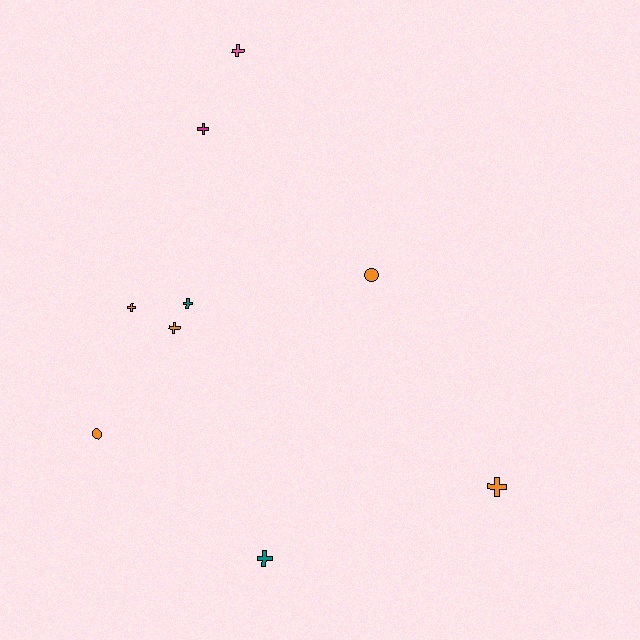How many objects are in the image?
There are 9 objects.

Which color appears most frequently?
Orange, with 5 objects.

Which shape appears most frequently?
Cross, with 7 objects.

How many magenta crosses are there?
There is 1 magenta cross.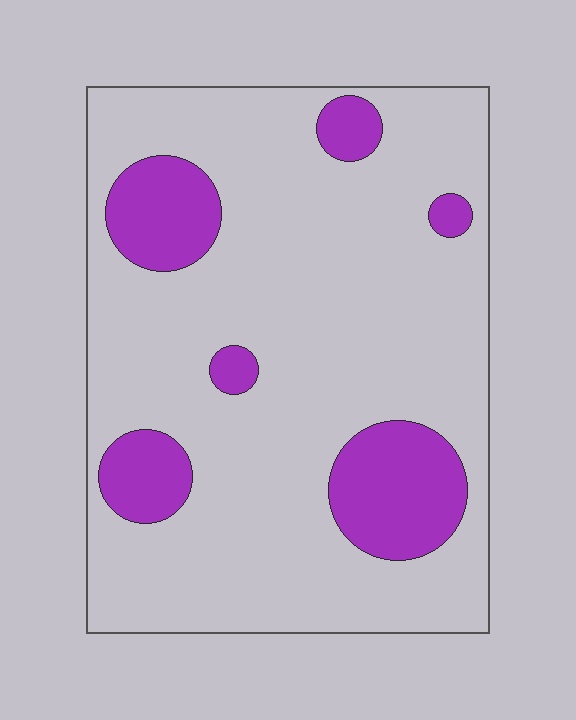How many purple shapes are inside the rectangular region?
6.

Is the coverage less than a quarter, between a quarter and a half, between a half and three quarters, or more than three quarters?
Less than a quarter.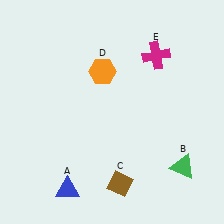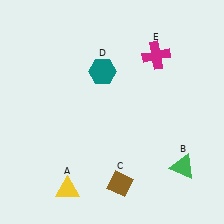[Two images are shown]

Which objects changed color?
A changed from blue to yellow. D changed from orange to teal.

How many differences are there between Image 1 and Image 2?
There are 2 differences between the two images.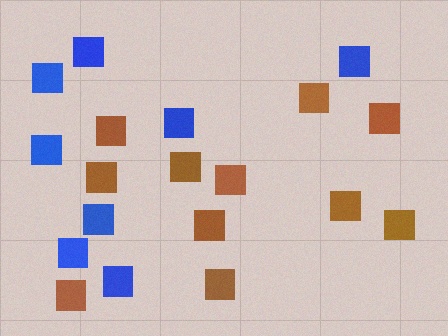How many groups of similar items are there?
There are 2 groups: one group of blue squares (8) and one group of brown squares (11).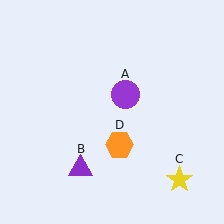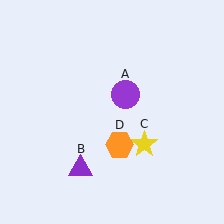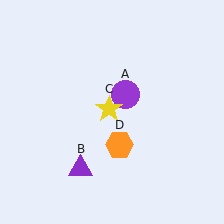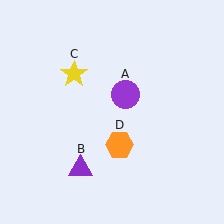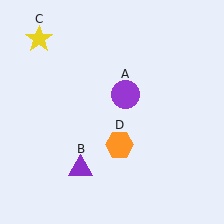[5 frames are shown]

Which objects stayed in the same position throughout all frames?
Purple circle (object A) and purple triangle (object B) and orange hexagon (object D) remained stationary.